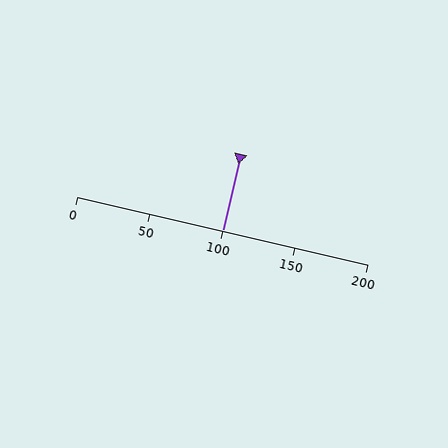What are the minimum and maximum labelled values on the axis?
The axis runs from 0 to 200.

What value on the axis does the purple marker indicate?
The marker indicates approximately 100.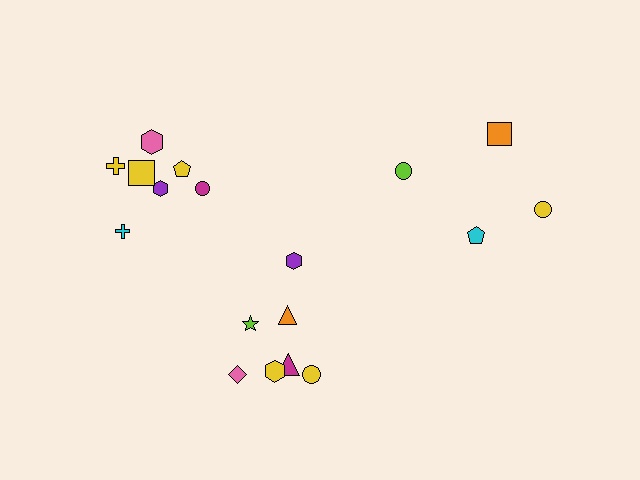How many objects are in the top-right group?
There are 4 objects.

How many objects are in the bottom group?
There are 7 objects.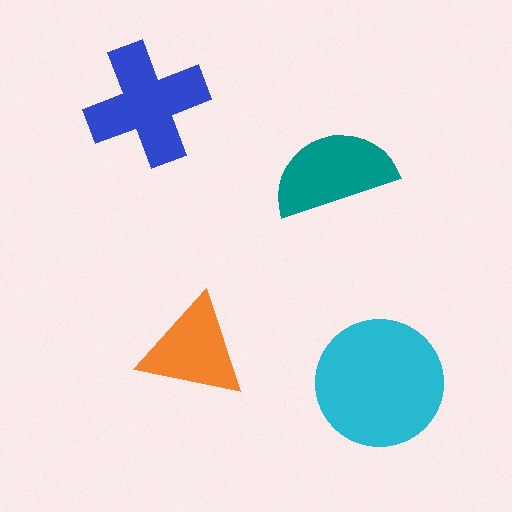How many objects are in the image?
There are 4 objects in the image.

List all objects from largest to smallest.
The cyan circle, the blue cross, the teal semicircle, the orange triangle.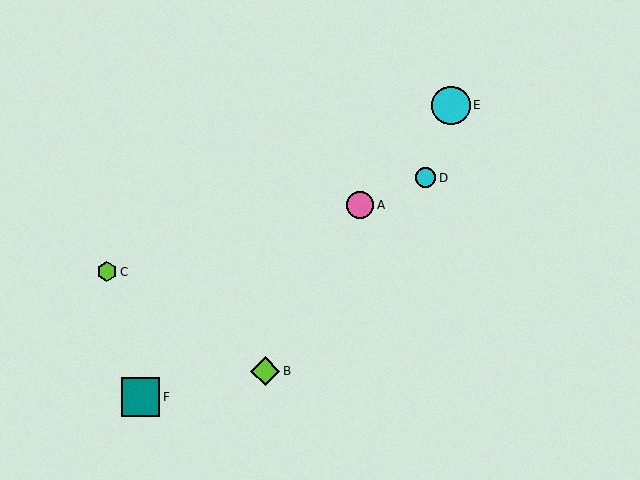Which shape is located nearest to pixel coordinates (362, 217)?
The pink circle (labeled A) at (360, 205) is nearest to that location.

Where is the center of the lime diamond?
The center of the lime diamond is at (265, 371).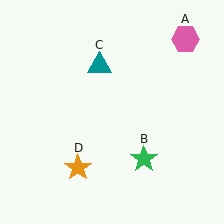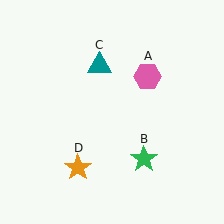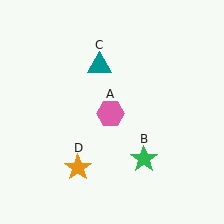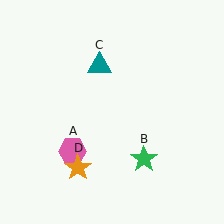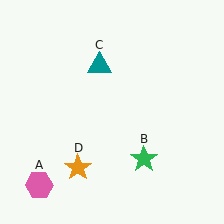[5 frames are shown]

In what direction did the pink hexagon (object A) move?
The pink hexagon (object A) moved down and to the left.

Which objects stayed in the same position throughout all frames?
Green star (object B) and teal triangle (object C) and orange star (object D) remained stationary.